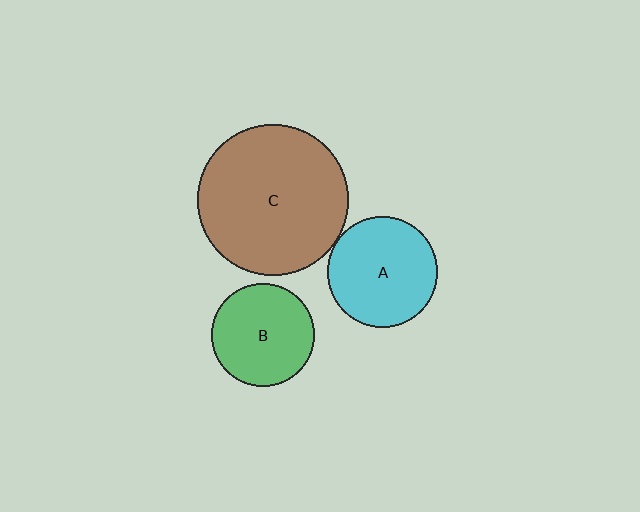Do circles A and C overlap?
Yes.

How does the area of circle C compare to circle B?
Approximately 2.2 times.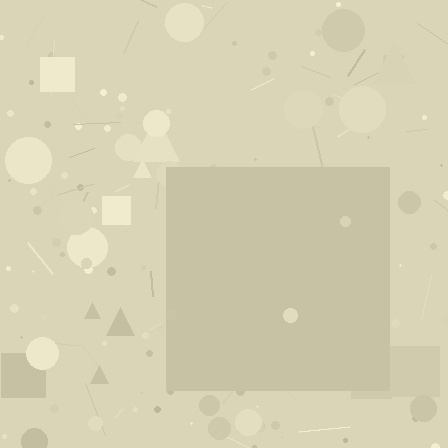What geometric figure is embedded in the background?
A square is embedded in the background.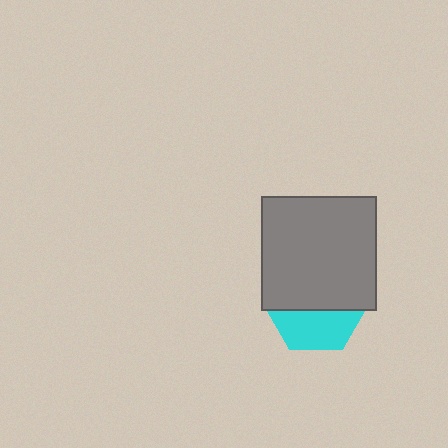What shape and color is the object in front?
The object in front is a gray rectangle.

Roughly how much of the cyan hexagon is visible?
A small part of it is visible (roughly 38%).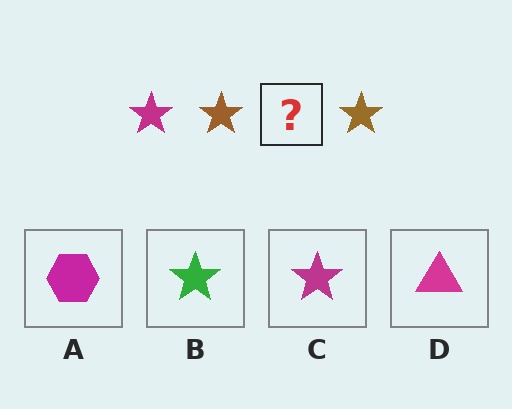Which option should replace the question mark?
Option C.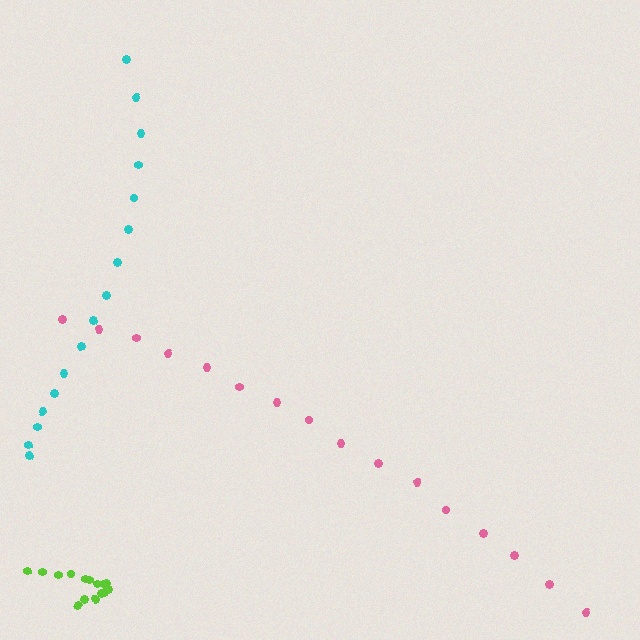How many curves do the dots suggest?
There are 3 distinct paths.